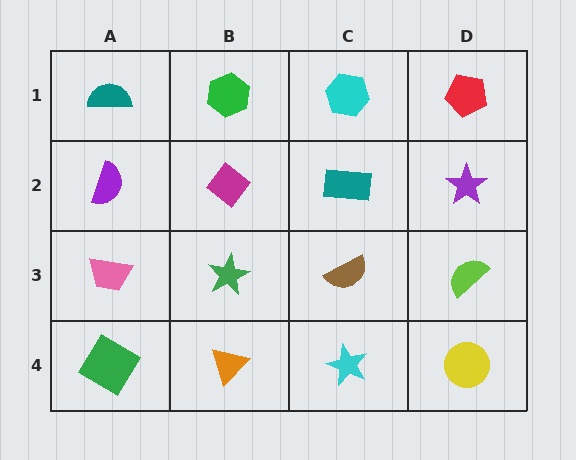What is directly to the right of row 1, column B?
A cyan hexagon.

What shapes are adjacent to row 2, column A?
A teal semicircle (row 1, column A), a pink trapezoid (row 3, column A), a magenta diamond (row 2, column B).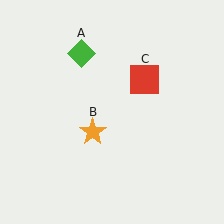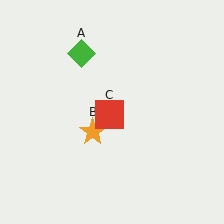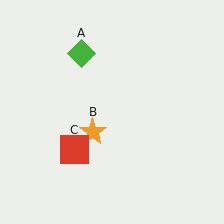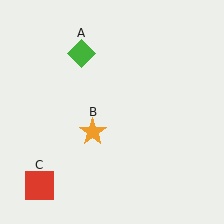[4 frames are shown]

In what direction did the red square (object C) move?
The red square (object C) moved down and to the left.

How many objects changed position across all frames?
1 object changed position: red square (object C).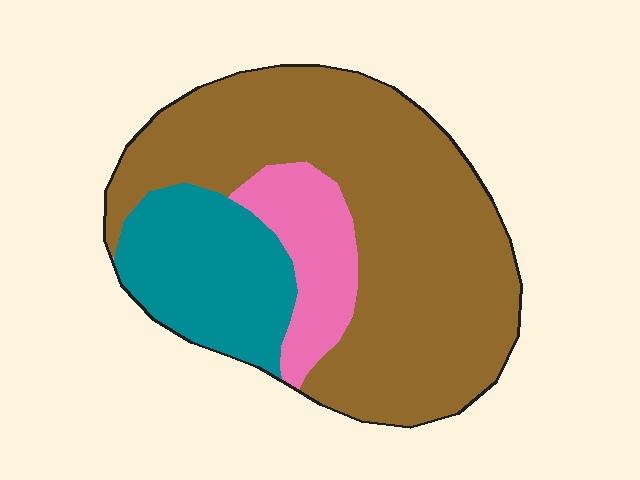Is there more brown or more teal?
Brown.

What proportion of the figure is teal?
Teal takes up between a sixth and a third of the figure.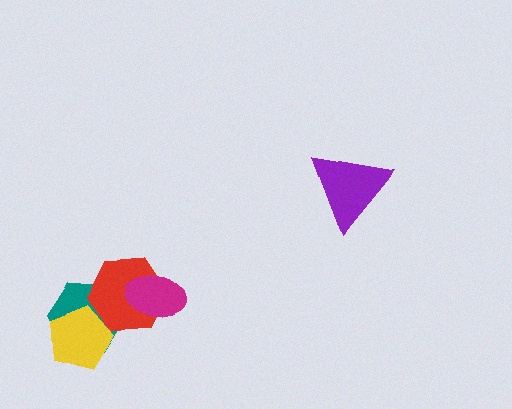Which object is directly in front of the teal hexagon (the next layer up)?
The red hexagon is directly in front of the teal hexagon.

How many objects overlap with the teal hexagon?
2 objects overlap with the teal hexagon.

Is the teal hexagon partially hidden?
Yes, it is partially covered by another shape.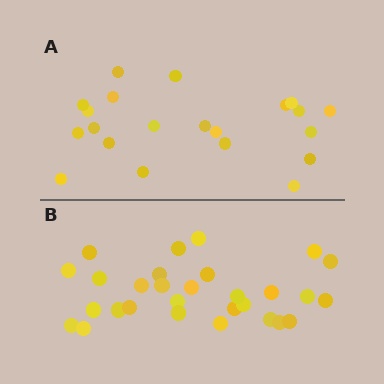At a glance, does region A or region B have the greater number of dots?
Region B (the bottom region) has more dots.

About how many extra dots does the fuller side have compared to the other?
Region B has roughly 8 or so more dots than region A.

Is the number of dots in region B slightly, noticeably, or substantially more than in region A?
Region B has noticeably more, but not dramatically so. The ratio is roughly 1.4 to 1.